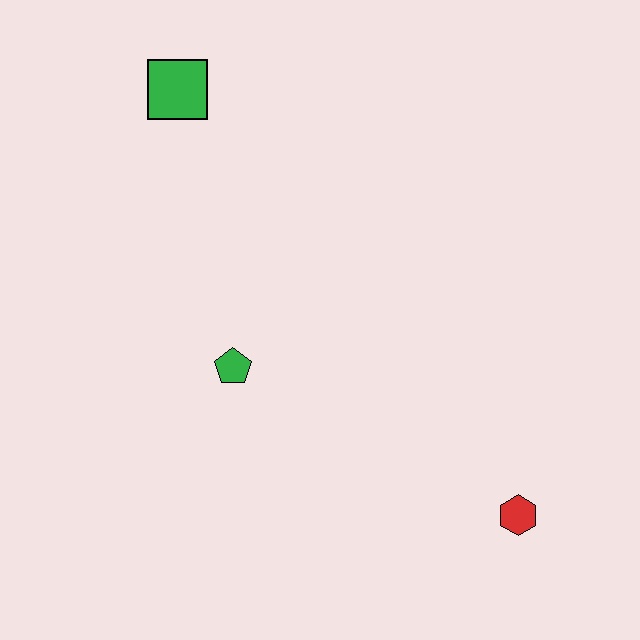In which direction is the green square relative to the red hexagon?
The green square is above the red hexagon.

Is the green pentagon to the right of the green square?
Yes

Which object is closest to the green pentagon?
The green square is closest to the green pentagon.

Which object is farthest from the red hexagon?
The green square is farthest from the red hexagon.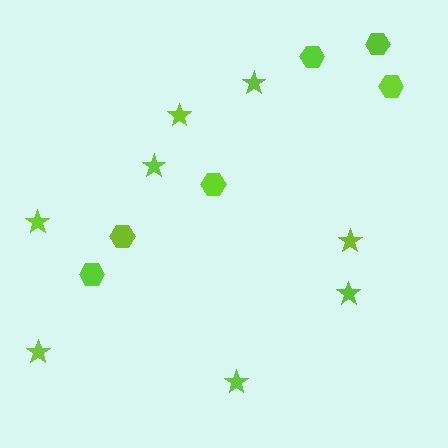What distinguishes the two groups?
There are 2 groups: one group of stars (8) and one group of hexagons (6).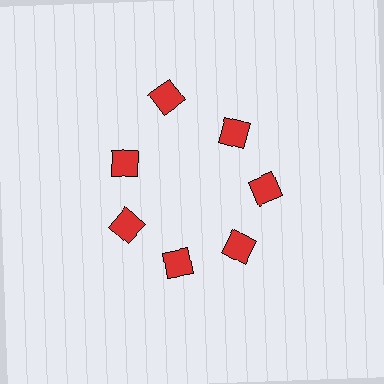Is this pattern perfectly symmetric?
No. The 7 red diamonds are arranged in a ring, but one element near the 12 o'clock position is pushed outward from the center, breaking the 7-fold rotational symmetry.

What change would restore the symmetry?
The symmetry would be restored by moving it inward, back onto the ring so that all 7 diamonds sit at equal angles and equal distance from the center.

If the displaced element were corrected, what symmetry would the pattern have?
It would have 7-fold rotational symmetry — the pattern would map onto itself every 51 degrees.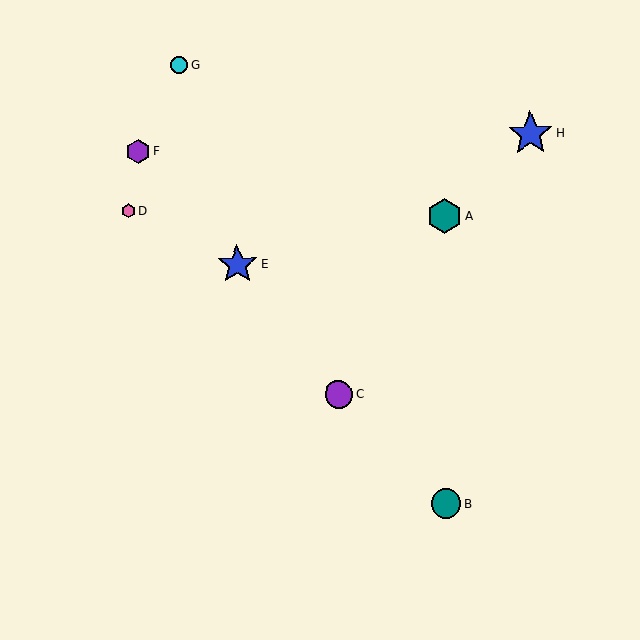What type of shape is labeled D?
Shape D is a pink hexagon.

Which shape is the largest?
The blue star (labeled H) is the largest.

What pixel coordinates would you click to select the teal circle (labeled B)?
Click at (446, 504) to select the teal circle B.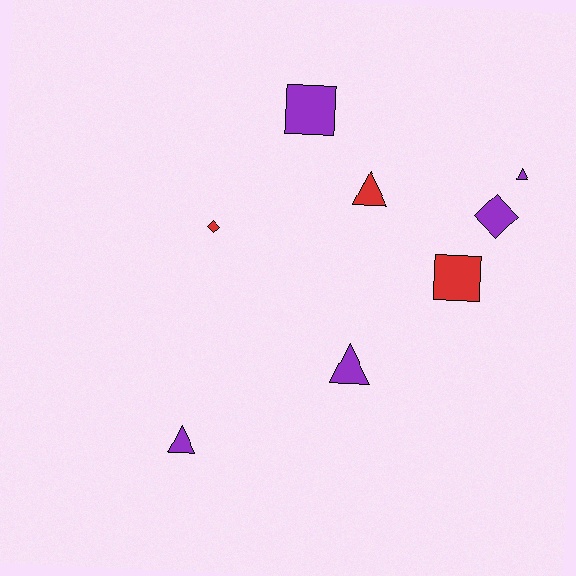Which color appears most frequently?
Purple, with 5 objects.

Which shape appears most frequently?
Triangle, with 4 objects.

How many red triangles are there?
There is 1 red triangle.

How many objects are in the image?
There are 8 objects.